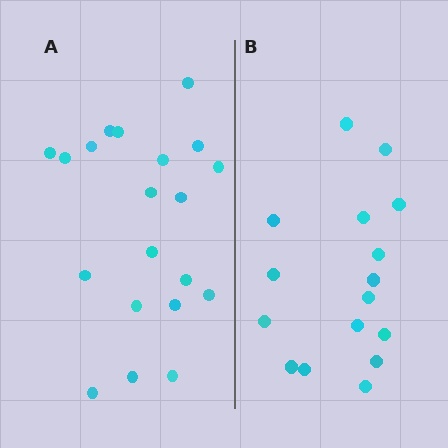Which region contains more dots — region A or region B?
Region A (the left region) has more dots.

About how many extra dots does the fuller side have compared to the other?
Region A has about 4 more dots than region B.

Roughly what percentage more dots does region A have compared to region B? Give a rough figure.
About 25% more.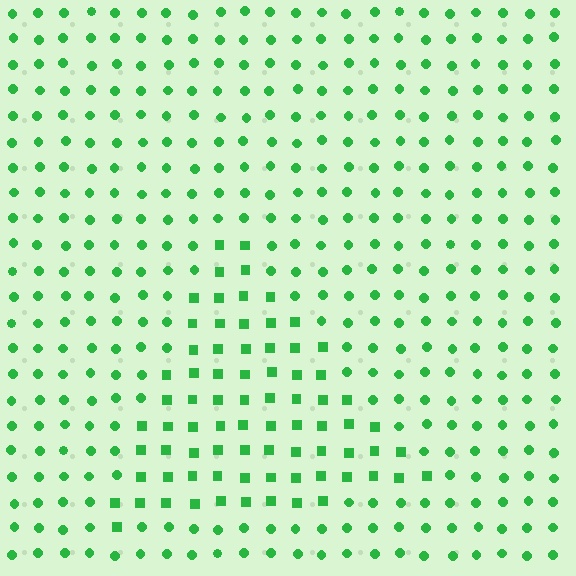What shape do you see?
I see a triangle.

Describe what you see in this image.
The image is filled with small green elements arranged in a uniform grid. A triangle-shaped region contains squares, while the surrounding area contains circles. The boundary is defined purely by the change in element shape.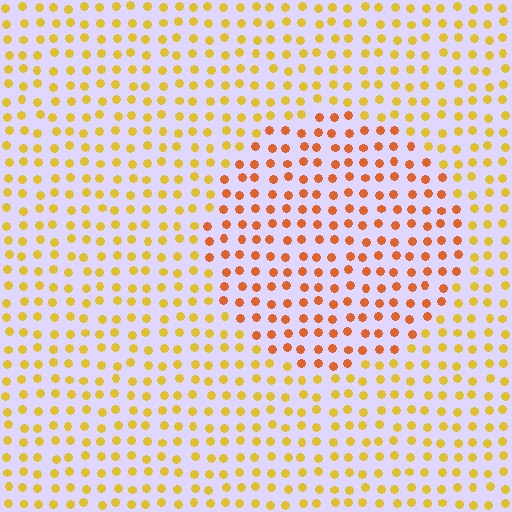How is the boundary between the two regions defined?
The boundary is defined purely by a slight shift in hue (about 32 degrees). Spacing, size, and orientation are identical on both sides.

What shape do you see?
I see a circle.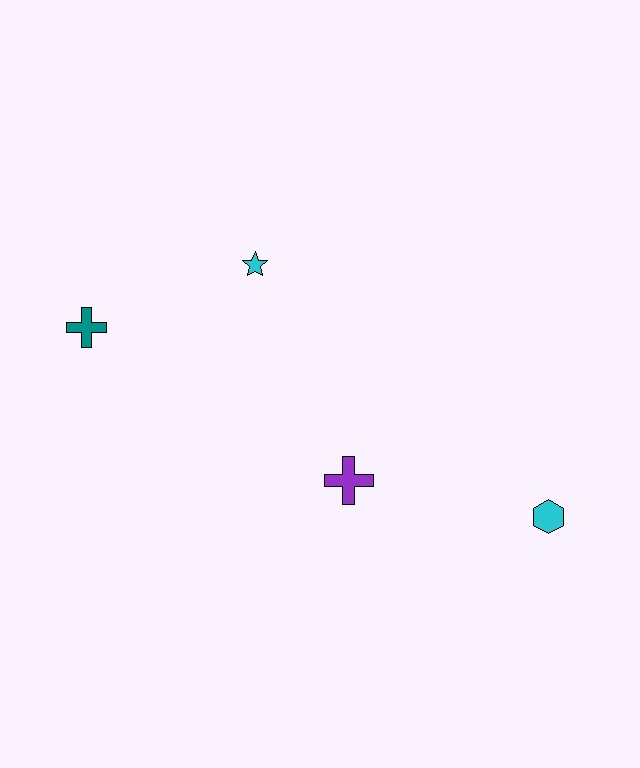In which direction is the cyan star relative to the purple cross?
The cyan star is above the purple cross.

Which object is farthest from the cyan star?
The cyan hexagon is farthest from the cyan star.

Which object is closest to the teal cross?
The cyan star is closest to the teal cross.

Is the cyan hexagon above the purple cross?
No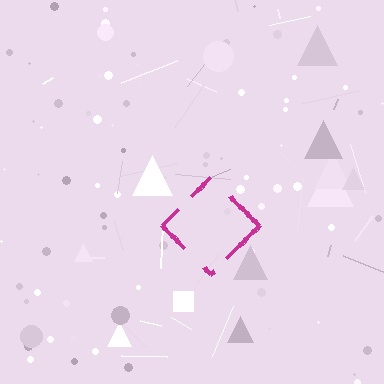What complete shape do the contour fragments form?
The contour fragments form a diamond.